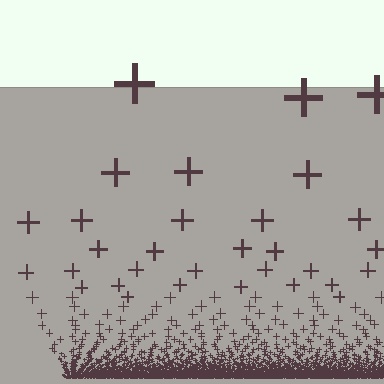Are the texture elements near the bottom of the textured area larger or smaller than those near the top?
Smaller. The gradient is inverted — elements near the bottom are smaller and denser.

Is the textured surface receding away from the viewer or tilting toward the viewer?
The surface appears to tilt toward the viewer. Texture elements get larger and sparser toward the top.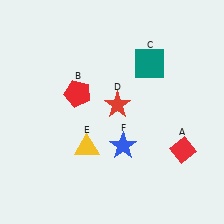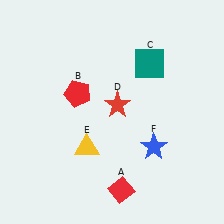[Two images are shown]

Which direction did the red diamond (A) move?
The red diamond (A) moved left.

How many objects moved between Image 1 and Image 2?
2 objects moved between the two images.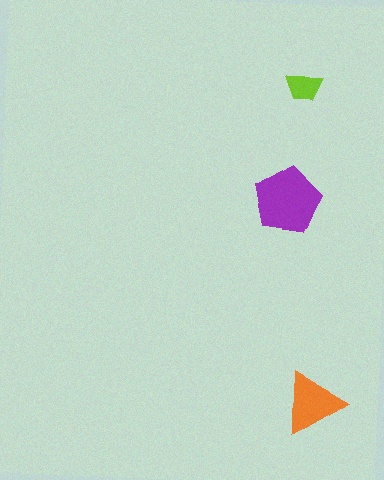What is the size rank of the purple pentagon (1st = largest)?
1st.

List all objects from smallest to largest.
The lime trapezoid, the orange triangle, the purple pentagon.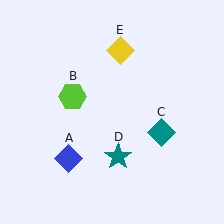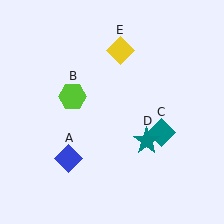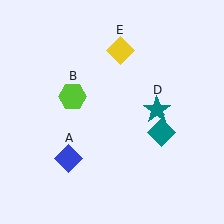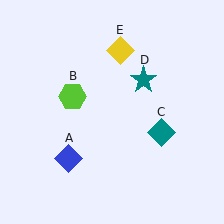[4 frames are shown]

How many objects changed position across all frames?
1 object changed position: teal star (object D).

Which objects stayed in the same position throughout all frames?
Blue diamond (object A) and lime hexagon (object B) and teal diamond (object C) and yellow diamond (object E) remained stationary.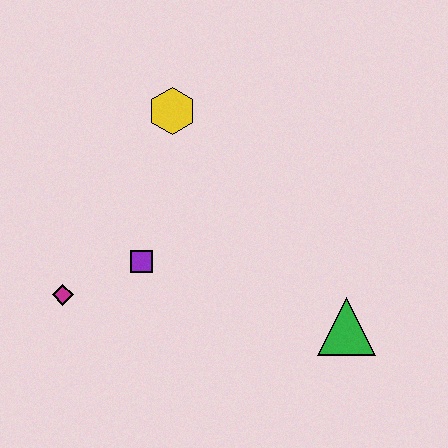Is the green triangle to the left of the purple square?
No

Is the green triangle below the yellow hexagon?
Yes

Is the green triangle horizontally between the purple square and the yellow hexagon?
No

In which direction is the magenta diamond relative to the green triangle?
The magenta diamond is to the left of the green triangle.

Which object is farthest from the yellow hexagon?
The green triangle is farthest from the yellow hexagon.